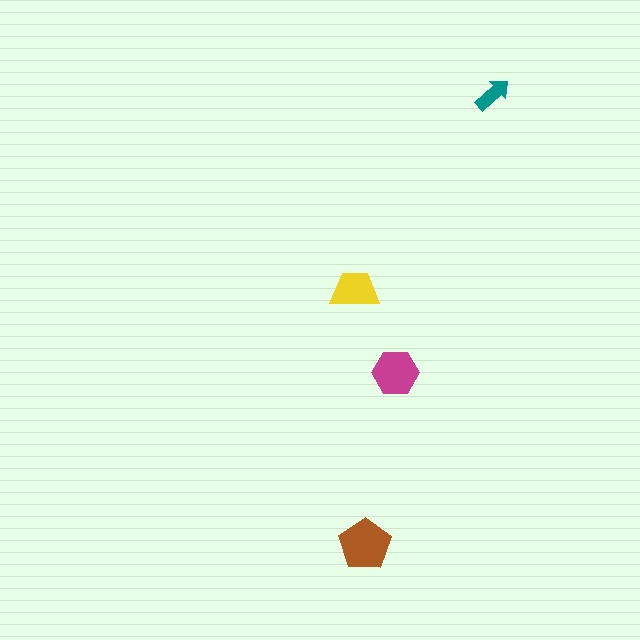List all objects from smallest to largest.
The teal arrow, the yellow trapezoid, the magenta hexagon, the brown pentagon.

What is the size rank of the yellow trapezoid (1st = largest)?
3rd.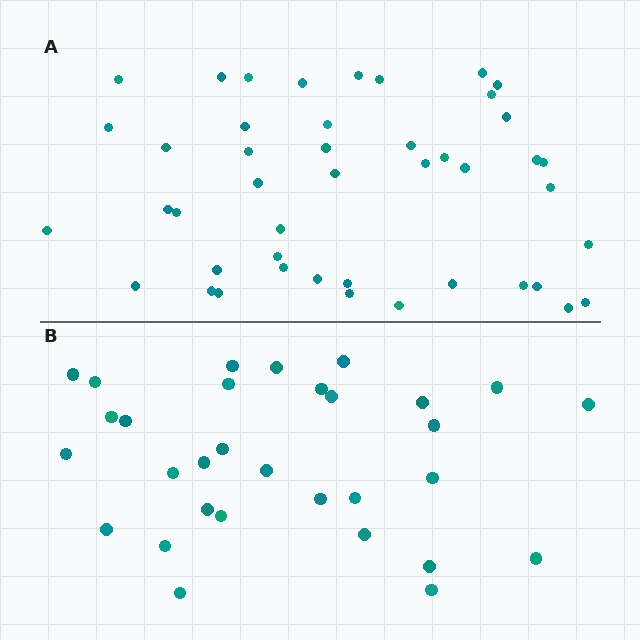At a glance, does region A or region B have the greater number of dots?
Region A (the top region) has more dots.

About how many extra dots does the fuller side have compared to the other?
Region A has approximately 15 more dots than region B.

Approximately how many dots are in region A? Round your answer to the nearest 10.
About 40 dots. (The exact count is 45, which rounds to 40.)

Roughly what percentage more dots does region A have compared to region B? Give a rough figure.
About 45% more.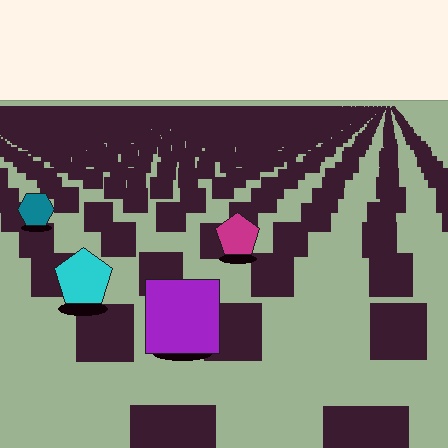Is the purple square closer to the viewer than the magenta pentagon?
Yes. The purple square is closer — you can tell from the texture gradient: the ground texture is coarser near it.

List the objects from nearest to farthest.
From nearest to farthest: the purple square, the cyan pentagon, the magenta pentagon, the teal hexagon.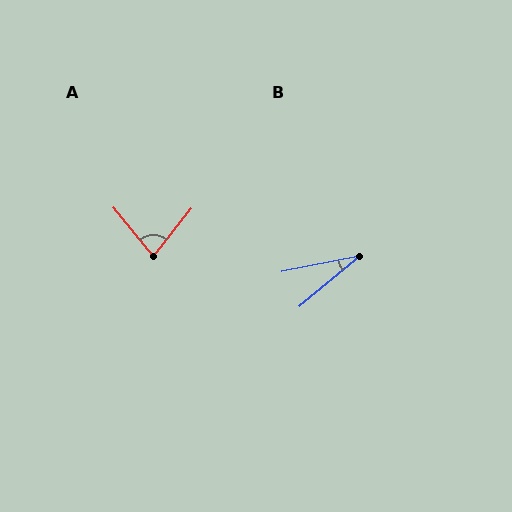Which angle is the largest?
A, at approximately 78 degrees.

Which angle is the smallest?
B, at approximately 29 degrees.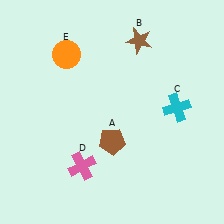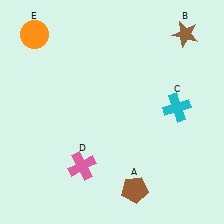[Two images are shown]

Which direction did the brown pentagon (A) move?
The brown pentagon (A) moved down.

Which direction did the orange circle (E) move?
The orange circle (E) moved left.